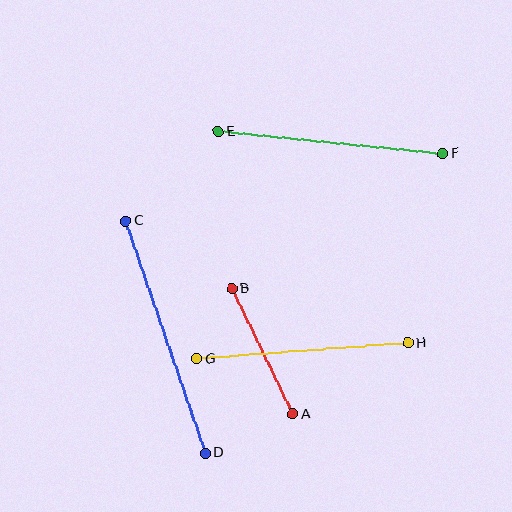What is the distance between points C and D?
The distance is approximately 246 pixels.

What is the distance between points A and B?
The distance is approximately 140 pixels.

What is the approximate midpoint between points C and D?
The midpoint is at approximately (166, 337) pixels.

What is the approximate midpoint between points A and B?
The midpoint is at approximately (262, 351) pixels.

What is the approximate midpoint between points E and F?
The midpoint is at approximately (331, 143) pixels.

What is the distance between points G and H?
The distance is approximately 212 pixels.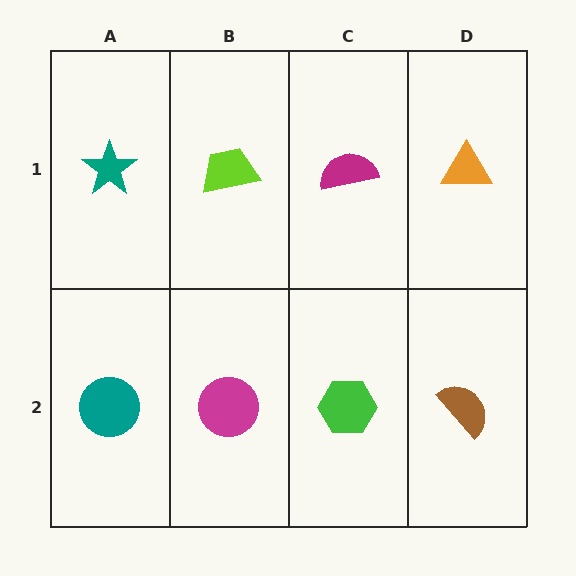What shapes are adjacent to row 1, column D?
A brown semicircle (row 2, column D), a magenta semicircle (row 1, column C).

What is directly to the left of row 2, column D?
A green hexagon.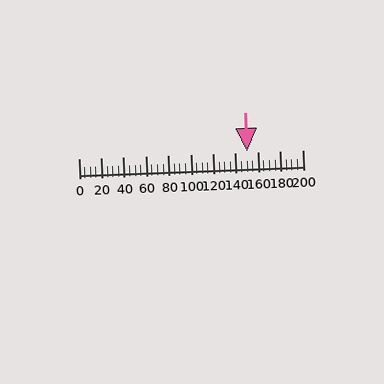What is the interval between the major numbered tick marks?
The major tick marks are spaced 20 units apart.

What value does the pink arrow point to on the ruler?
The pink arrow points to approximately 150.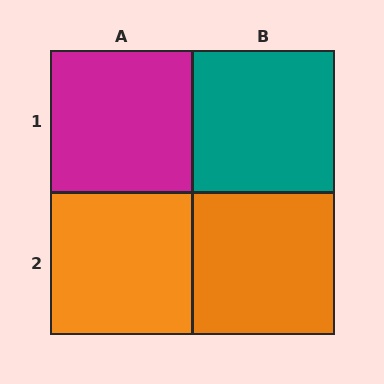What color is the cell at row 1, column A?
Magenta.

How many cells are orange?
2 cells are orange.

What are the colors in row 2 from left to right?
Orange, orange.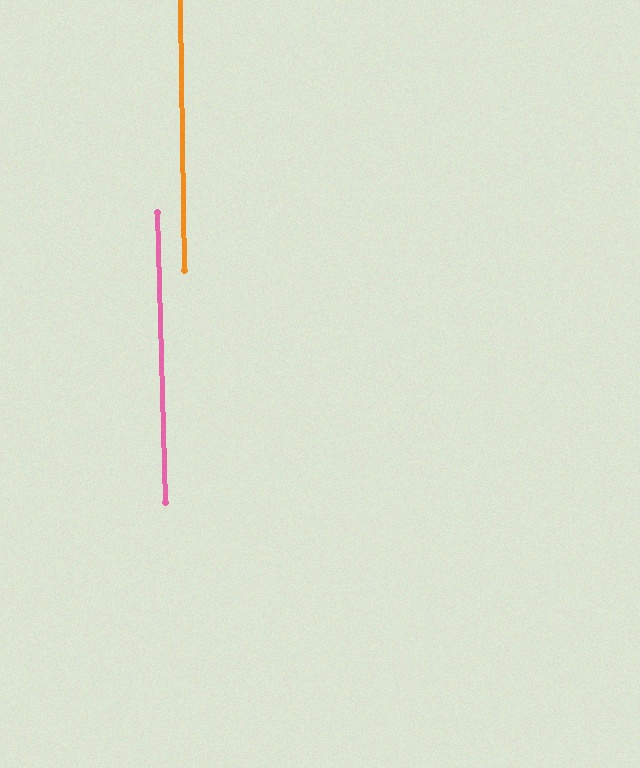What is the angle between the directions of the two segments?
Approximately 1 degree.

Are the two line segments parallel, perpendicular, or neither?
Parallel — their directions differ by only 0.7°.